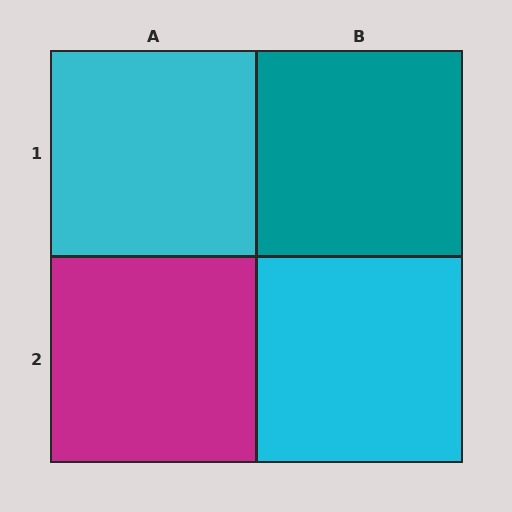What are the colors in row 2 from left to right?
Magenta, cyan.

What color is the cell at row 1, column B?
Teal.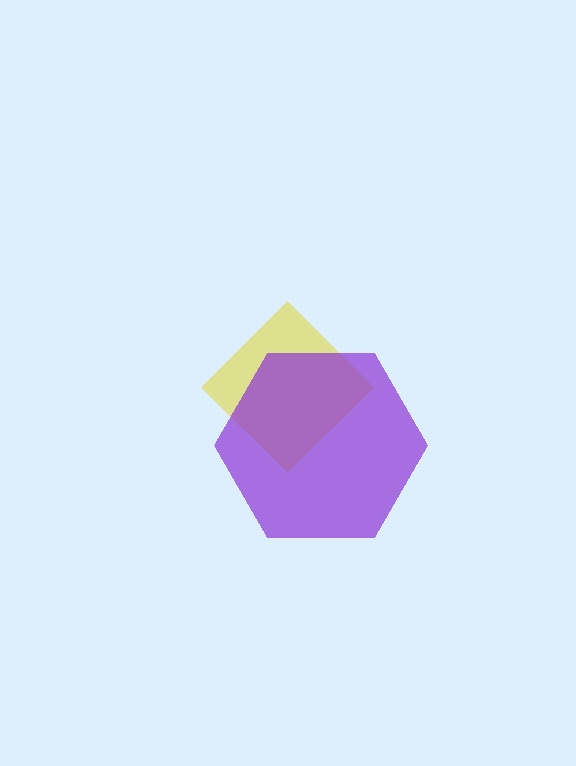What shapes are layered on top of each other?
The layered shapes are: a yellow diamond, a purple hexagon.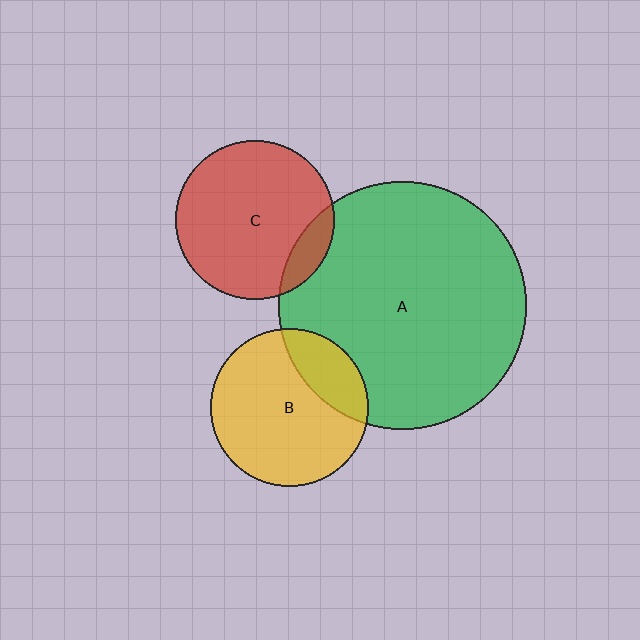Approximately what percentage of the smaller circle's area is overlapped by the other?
Approximately 25%.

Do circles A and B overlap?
Yes.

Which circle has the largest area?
Circle A (green).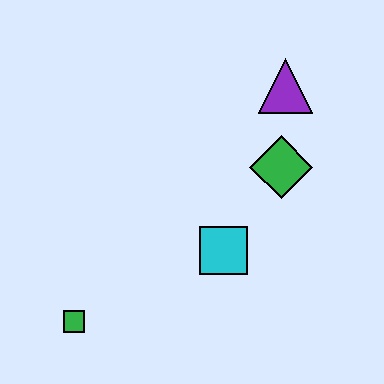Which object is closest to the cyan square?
The green diamond is closest to the cyan square.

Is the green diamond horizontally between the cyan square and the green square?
No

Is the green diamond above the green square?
Yes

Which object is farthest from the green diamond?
The green square is farthest from the green diamond.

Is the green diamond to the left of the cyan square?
No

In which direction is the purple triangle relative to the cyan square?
The purple triangle is above the cyan square.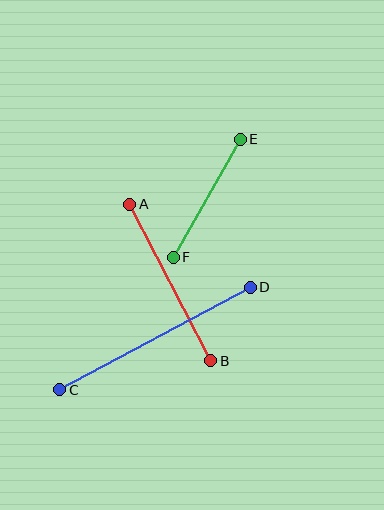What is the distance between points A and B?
The distance is approximately 177 pixels.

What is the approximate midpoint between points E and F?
The midpoint is at approximately (207, 198) pixels.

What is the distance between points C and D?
The distance is approximately 217 pixels.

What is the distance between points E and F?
The distance is approximately 136 pixels.